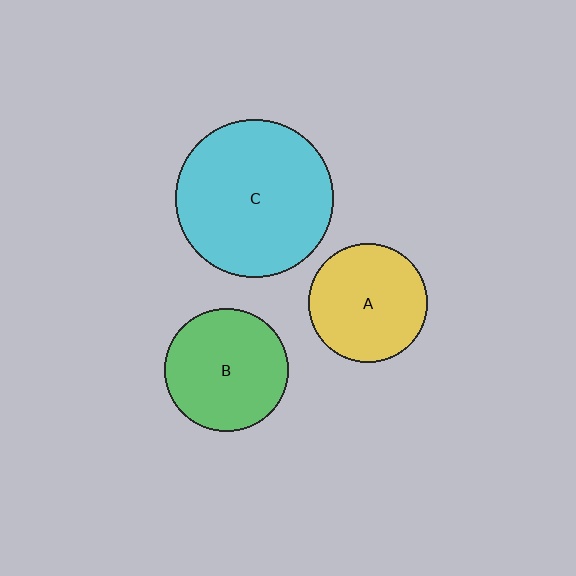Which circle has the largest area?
Circle C (cyan).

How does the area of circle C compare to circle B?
Approximately 1.6 times.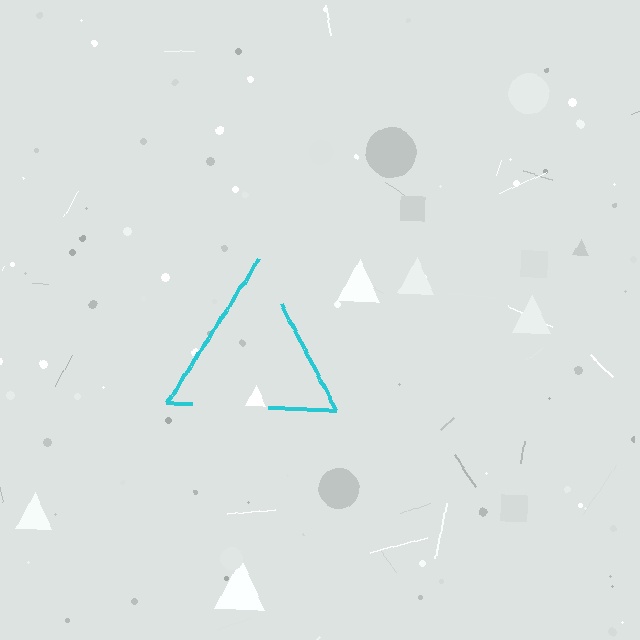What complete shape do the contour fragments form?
The contour fragments form a triangle.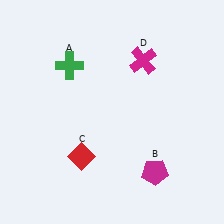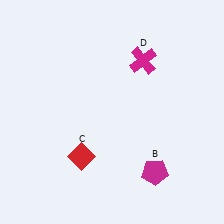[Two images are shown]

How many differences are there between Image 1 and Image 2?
There is 1 difference between the two images.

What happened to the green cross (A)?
The green cross (A) was removed in Image 2. It was in the top-left area of Image 1.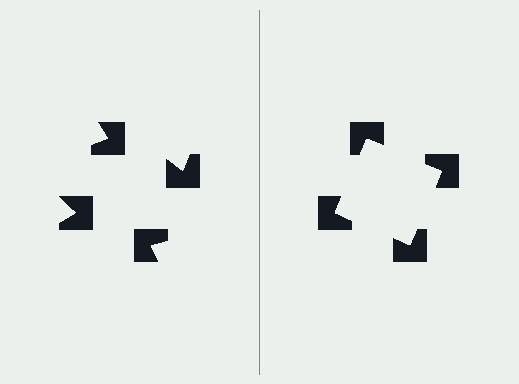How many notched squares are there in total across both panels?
8 — 4 on each side.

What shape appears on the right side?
An illusory square.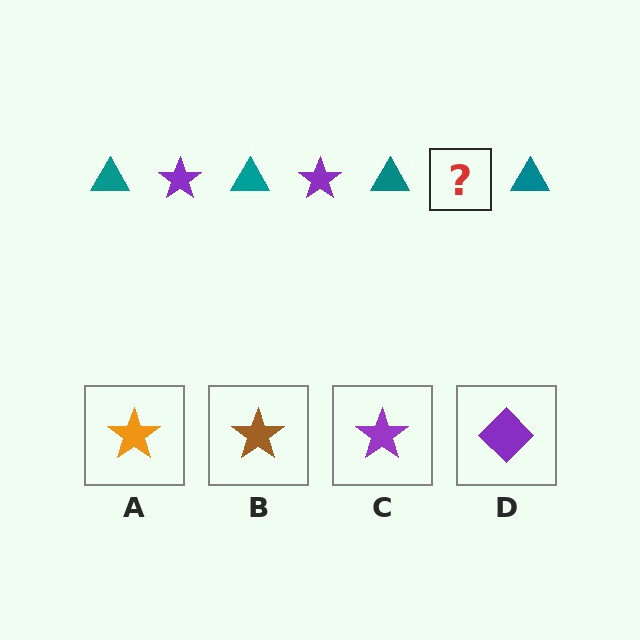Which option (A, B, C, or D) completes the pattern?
C.